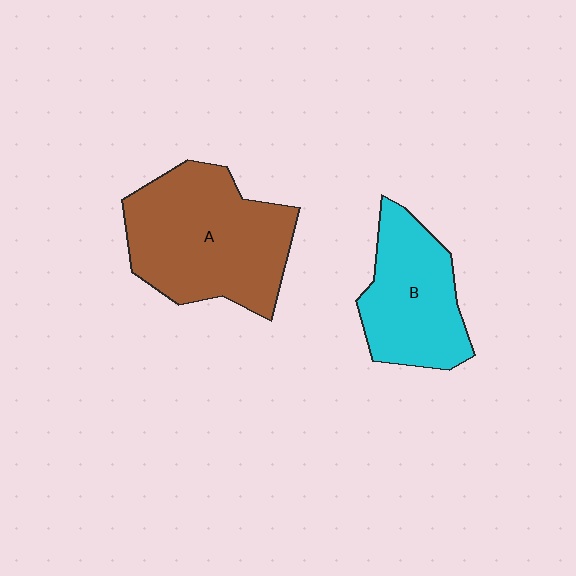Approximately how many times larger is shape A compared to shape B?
Approximately 1.5 times.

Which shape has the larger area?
Shape A (brown).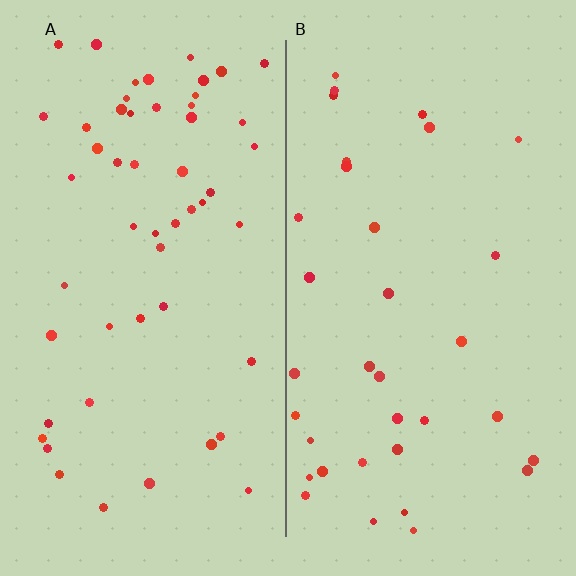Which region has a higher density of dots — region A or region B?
A (the left).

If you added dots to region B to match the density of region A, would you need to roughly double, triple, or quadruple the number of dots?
Approximately double.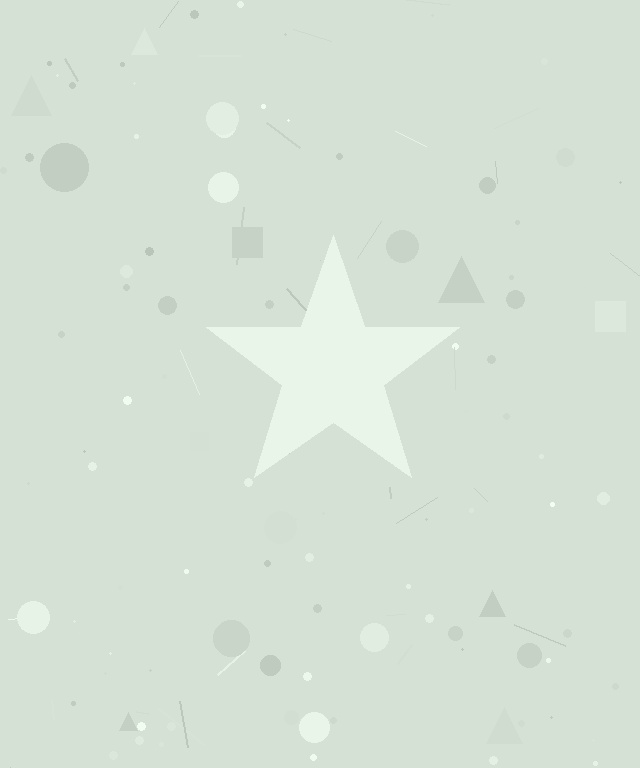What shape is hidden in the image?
A star is hidden in the image.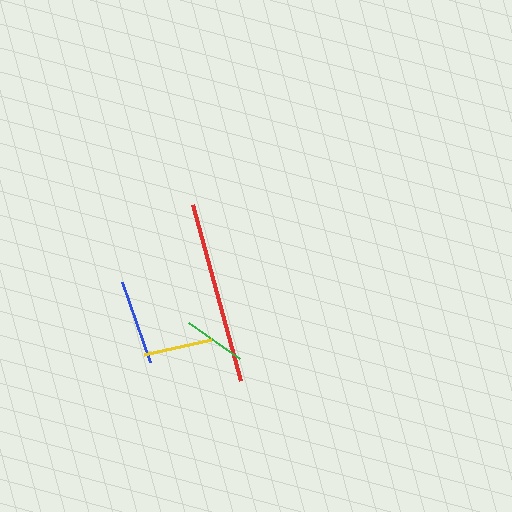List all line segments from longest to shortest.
From longest to shortest: red, blue, yellow, green.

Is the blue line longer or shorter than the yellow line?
The blue line is longer than the yellow line.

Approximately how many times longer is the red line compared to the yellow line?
The red line is approximately 2.7 times the length of the yellow line.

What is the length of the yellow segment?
The yellow segment is approximately 68 pixels long.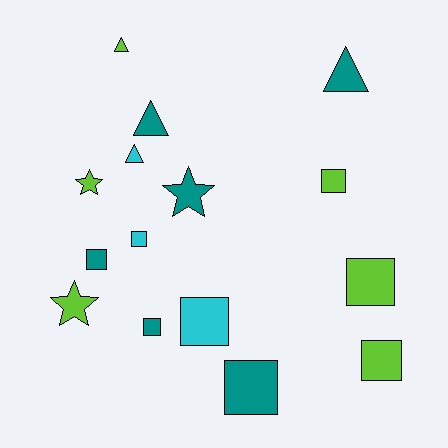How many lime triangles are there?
There is 1 lime triangle.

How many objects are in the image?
There are 15 objects.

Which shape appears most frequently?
Square, with 8 objects.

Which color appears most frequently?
Lime, with 6 objects.